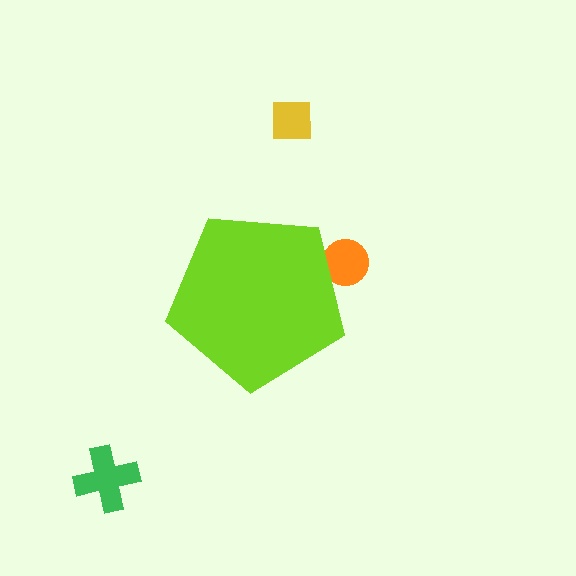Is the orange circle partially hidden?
Yes, the orange circle is partially hidden behind the lime pentagon.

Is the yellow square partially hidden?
No, the yellow square is fully visible.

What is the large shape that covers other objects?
A lime pentagon.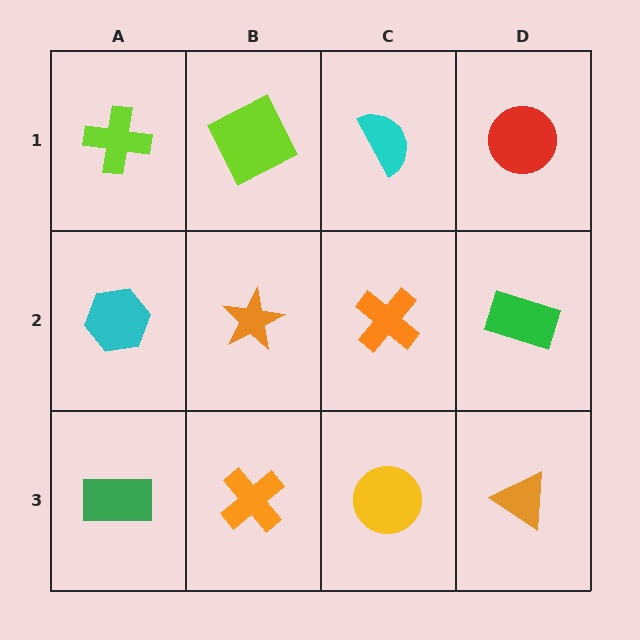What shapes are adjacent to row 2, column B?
A lime square (row 1, column B), an orange cross (row 3, column B), a cyan hexagon (row 2, column A), an orange cross (row 2, column C).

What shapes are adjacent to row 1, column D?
A green rectangle (row 2, column D), a cyan semicircle (row 1, column C).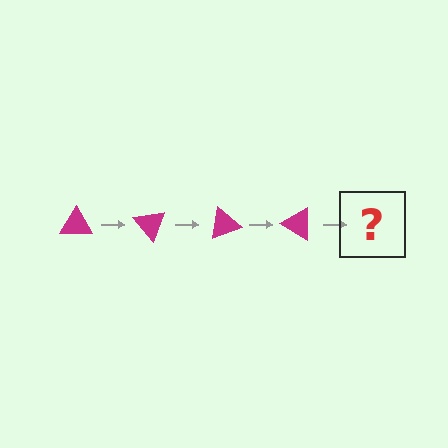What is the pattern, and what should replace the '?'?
The pattern is that the triangle rotates 50 degrees each step. The '?' should be a magenta triangle rotated 200 degrees.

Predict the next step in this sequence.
The next step is a magenta triangle rotated 200 degrees.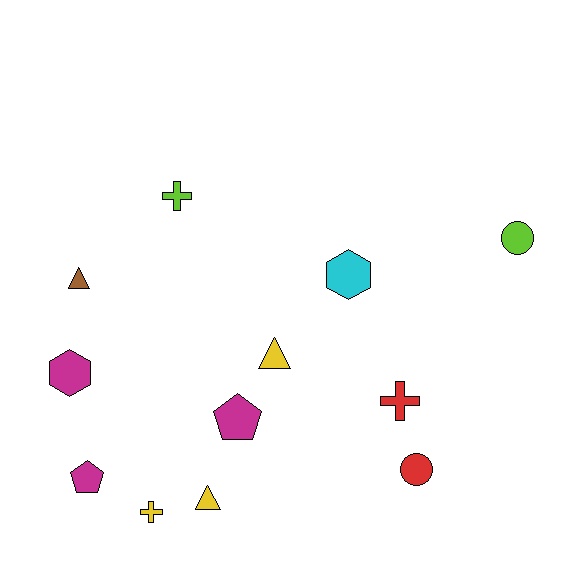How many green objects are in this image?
There are no green objects.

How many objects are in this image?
There are 12 objects.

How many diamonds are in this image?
There are no diamonds.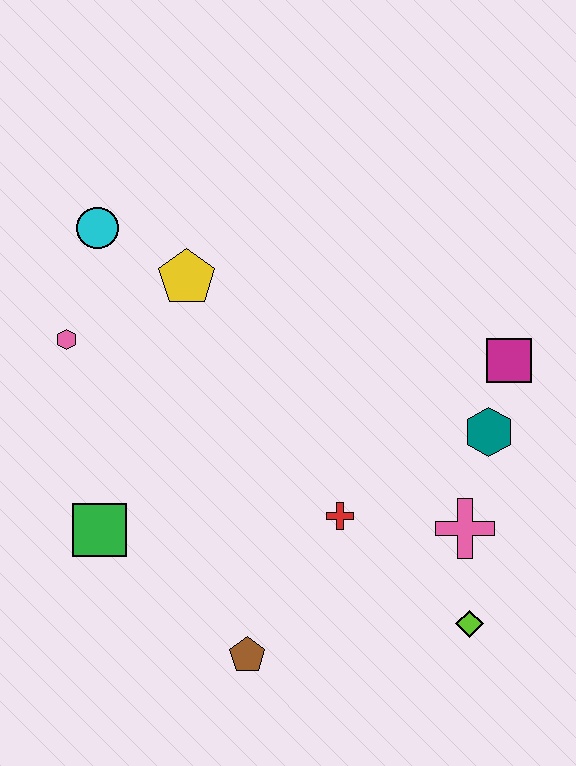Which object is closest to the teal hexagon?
The magenta square is closest to the teal hexagon.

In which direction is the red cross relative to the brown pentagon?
The red cross is above the brown pentagon.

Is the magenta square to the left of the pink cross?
No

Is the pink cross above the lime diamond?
Yes